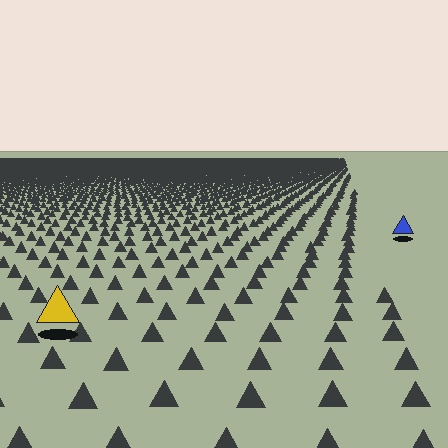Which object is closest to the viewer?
The yellow triangle is closest. The texture marks near it are larger and more spread out.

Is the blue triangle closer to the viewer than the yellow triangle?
No. The yellow triangle is closer — you can tell from the texture gradient: the ground texture is coarser near it.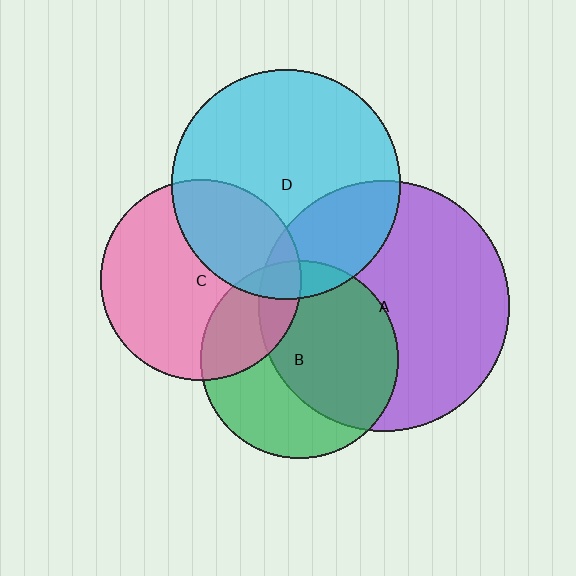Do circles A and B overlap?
Yes.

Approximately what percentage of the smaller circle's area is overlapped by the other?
Approximately 55%.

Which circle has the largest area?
Circle A (purple).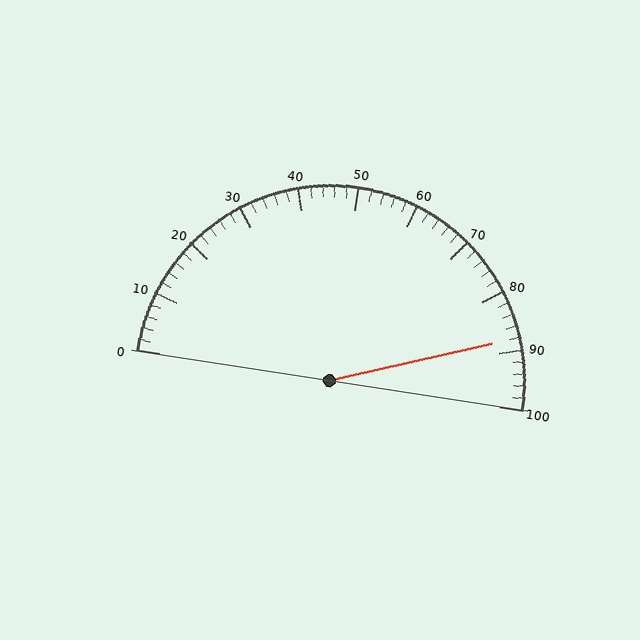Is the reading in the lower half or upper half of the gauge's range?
The reading is in the upper half of the range (0 to 100).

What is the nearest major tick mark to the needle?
The nearest major tick mark is 90.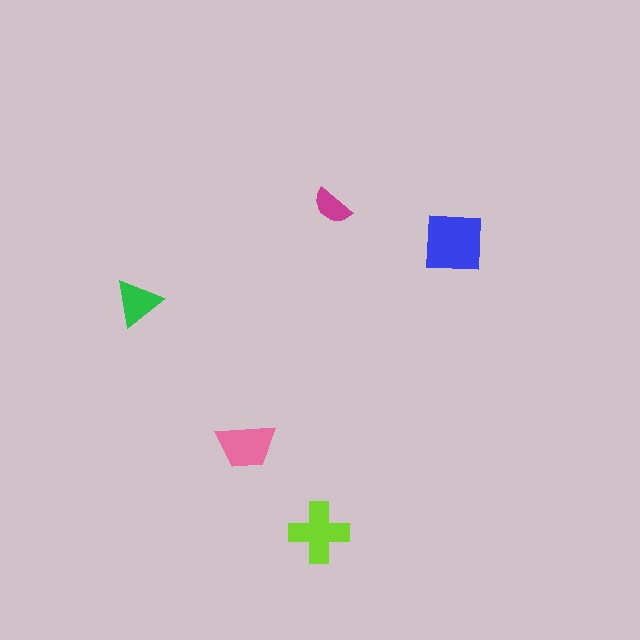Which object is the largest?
The blue square.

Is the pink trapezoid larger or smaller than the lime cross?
Smaller.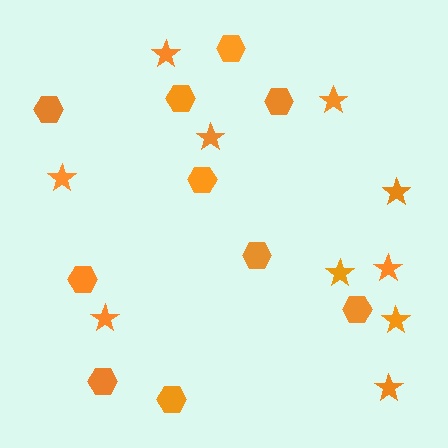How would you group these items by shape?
There are 2 groups: one group of stars (10) and one group of hexagons (10).